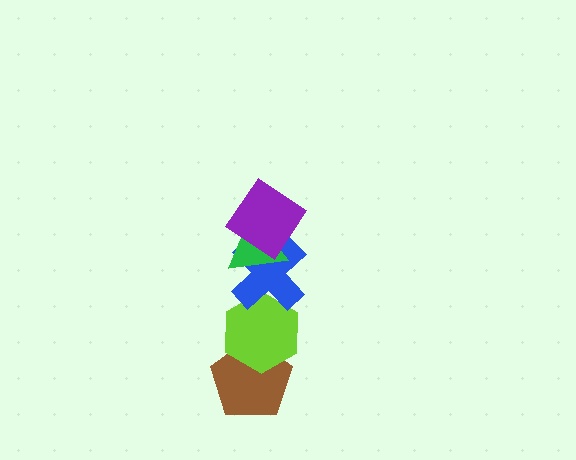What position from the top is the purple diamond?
The purple diamond is 1st from the top.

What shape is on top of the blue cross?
The green triangle is on top of the blue cross.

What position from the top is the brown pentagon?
The brown pentagon is 5th from the top.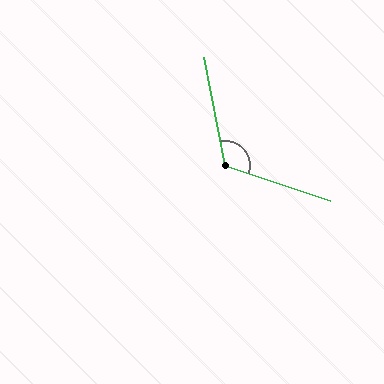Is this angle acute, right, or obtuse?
It is obtuse.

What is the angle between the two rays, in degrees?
Approximately 120 degrees.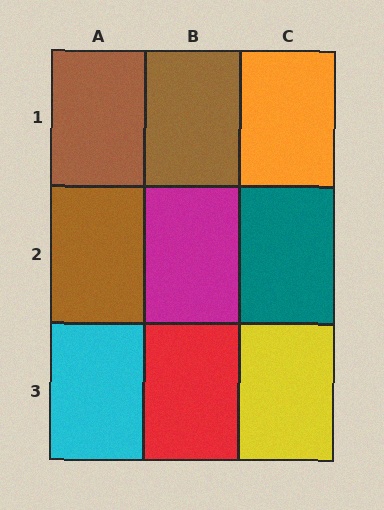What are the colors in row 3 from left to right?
Cyan, red, yellow.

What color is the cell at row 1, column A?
Brown.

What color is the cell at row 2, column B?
Magenta.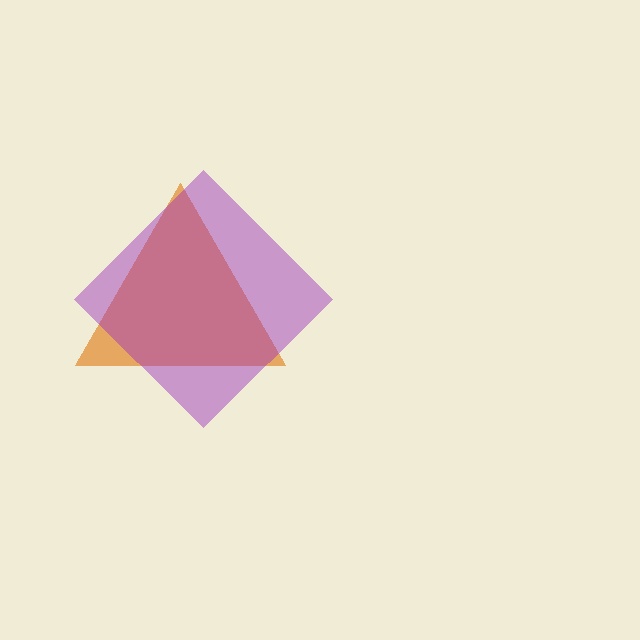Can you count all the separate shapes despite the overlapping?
Yes, there are 2 separate shapes.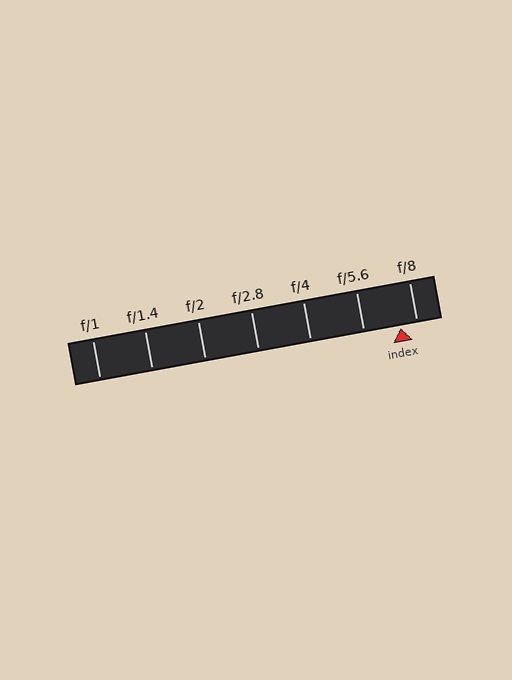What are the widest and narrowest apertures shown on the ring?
The widest aperture shown is f/1 and the narrowest is f/8.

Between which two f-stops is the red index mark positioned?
The index mark is between f/5.6 and f/8.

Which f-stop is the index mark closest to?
The index mark is closest to f/8.